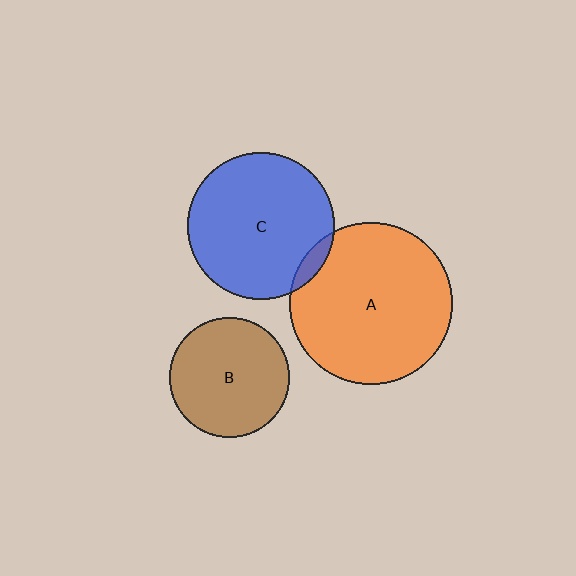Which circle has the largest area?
Circle A (orange).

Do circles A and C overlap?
Yes.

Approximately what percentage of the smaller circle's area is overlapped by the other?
Approximately 5%.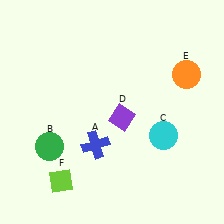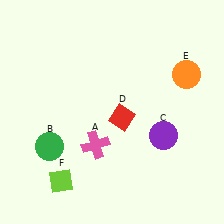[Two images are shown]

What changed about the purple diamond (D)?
In Image 1, D is purple. In Image 2, it changed to red.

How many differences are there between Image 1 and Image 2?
There are 3 differences between the two images.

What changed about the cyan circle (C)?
In Image 1, C is cyan. In Image 2, it changed to purple.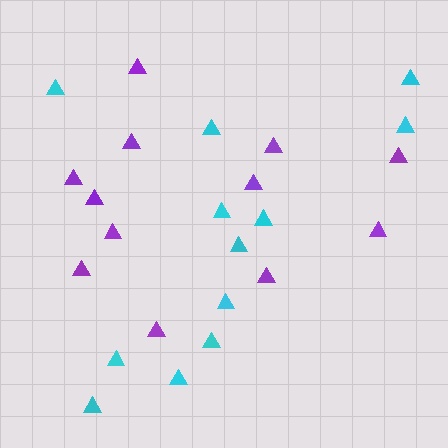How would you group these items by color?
There are 2 groups: one group of cyan triangles (12) and one group of purple triangles (12).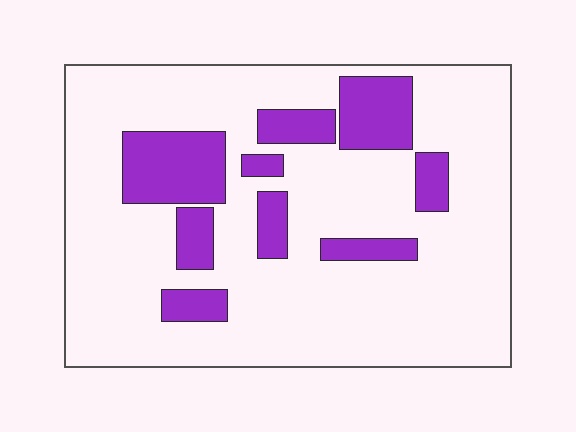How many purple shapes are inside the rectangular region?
9.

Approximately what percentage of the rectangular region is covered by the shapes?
Approximately 20%.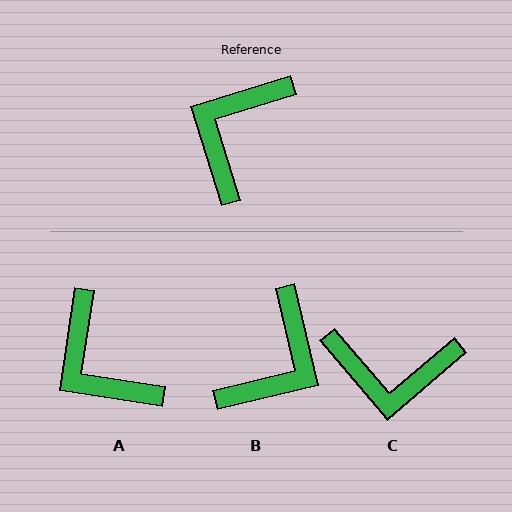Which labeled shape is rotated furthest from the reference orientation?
B, about 176 degrees away.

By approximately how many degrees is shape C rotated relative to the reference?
Approximately 113 degrees counter-clockwise.